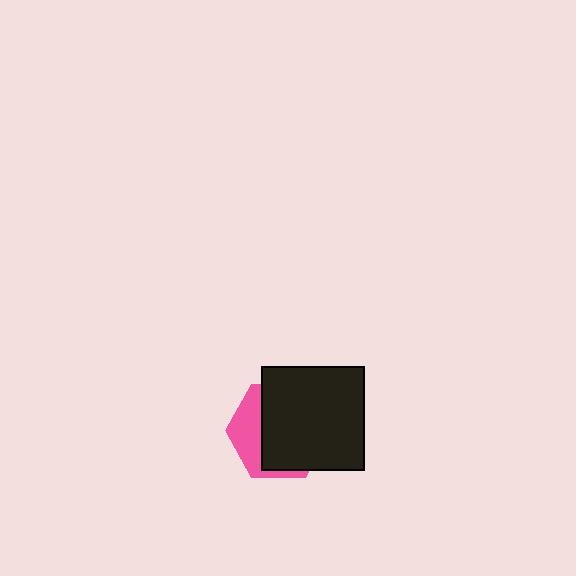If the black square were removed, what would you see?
You would see the complete pink hexagon.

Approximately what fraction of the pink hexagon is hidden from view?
Roughly 67% of the pink hexagon is hidden behind the black square.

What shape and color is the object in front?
The object in front is a black square.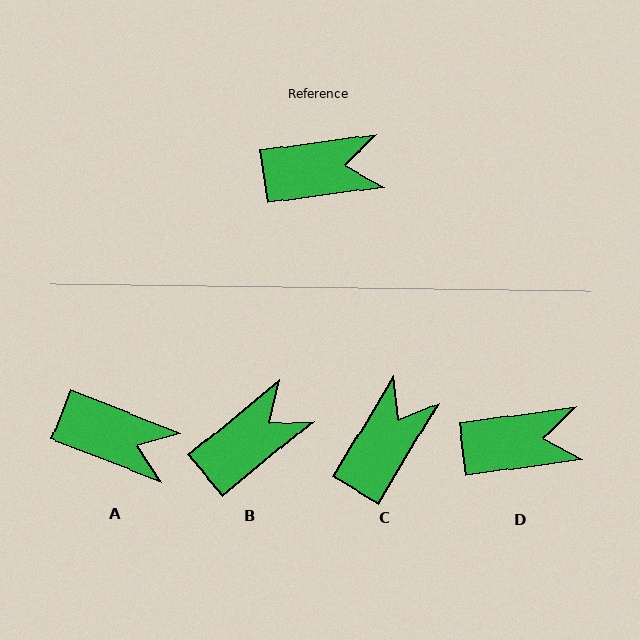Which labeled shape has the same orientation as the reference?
D.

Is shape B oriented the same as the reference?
No, it is off by about 32 degrees.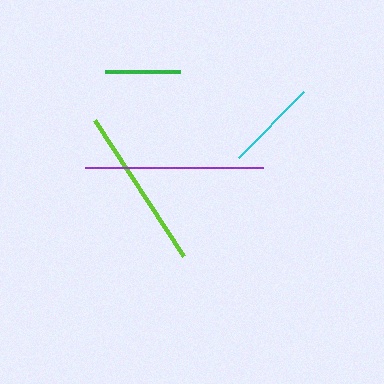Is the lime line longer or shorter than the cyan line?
The lime line is longer than the cyan line.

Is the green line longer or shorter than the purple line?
The purple line is longer than the green line.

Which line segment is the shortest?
The green line is the shortest at approximately 75 pixels.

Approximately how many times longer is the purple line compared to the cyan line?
The purple line is approximately 1.9 times the length of the cyan line.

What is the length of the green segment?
The green segment is approximately 75 pixels long.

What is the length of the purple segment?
The purple segment is approximately 177 pixels long.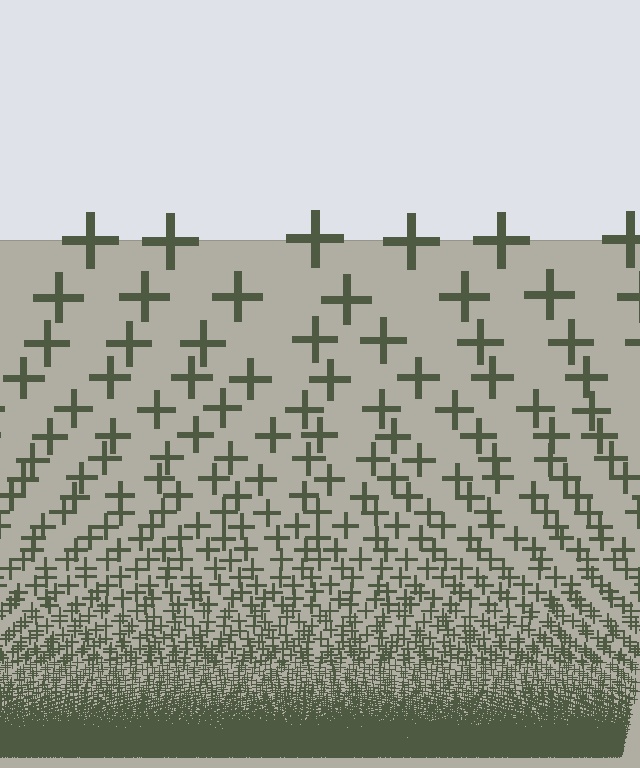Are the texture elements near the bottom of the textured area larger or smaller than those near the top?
Smaller. The gradient is inverted — elements near the bottom are smaller and denser.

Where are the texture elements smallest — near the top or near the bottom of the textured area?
Near the bottom.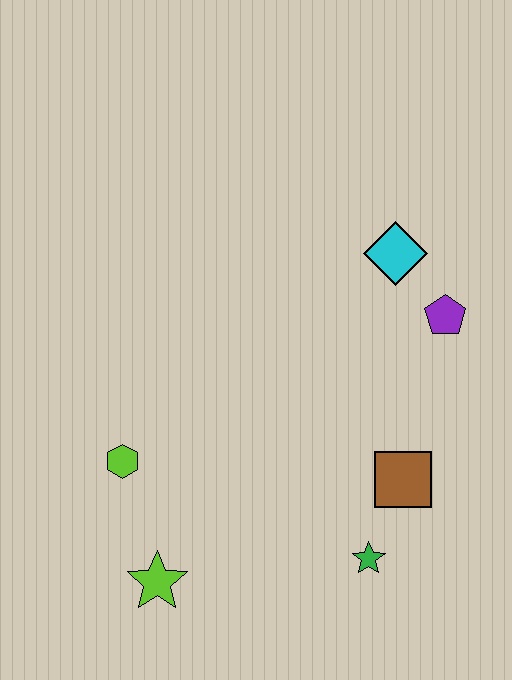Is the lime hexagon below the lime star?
No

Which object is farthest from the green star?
The cyan diamond is farthest from the green star.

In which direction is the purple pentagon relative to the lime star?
The purple pentagon is to the right of the lime star.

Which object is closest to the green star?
The brown square is closest to the green star.